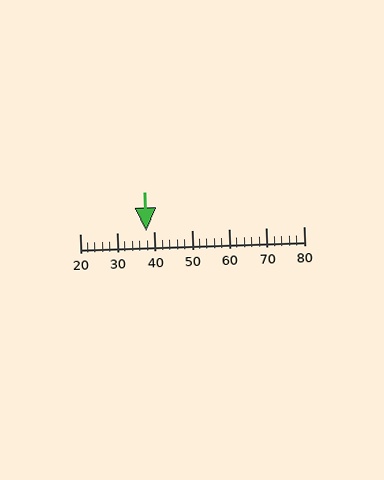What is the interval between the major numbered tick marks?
The major tick marks are spaced 10 units apart.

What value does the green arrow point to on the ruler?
The green arrow points to approximately 38.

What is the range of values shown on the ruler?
The ruler shows values from 20 to 80.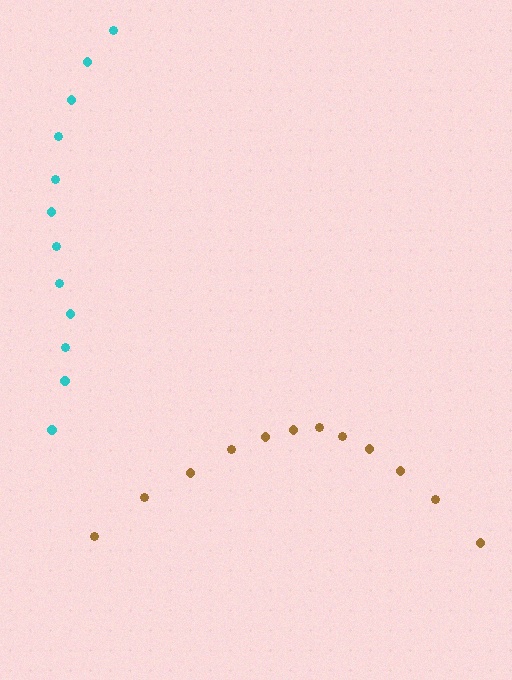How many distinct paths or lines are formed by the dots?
There are 2 distinct paths.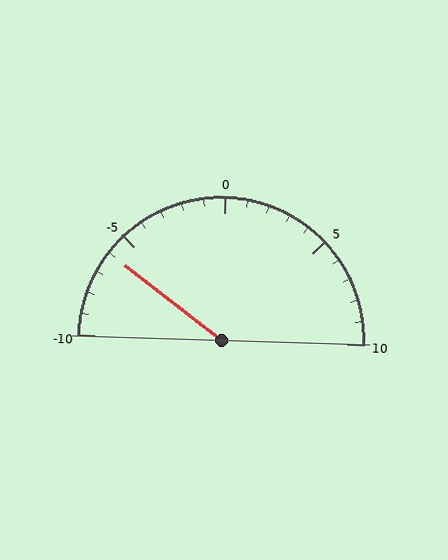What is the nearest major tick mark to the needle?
The nearest major tick mark is -5.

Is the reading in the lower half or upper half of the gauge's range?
The reading is in the lower half of the range (-10 to 10).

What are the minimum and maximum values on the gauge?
The gauge ranges from -10 to 10.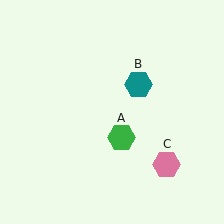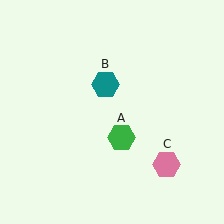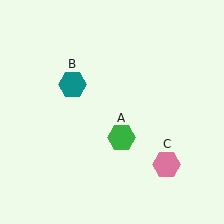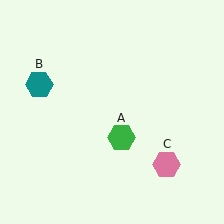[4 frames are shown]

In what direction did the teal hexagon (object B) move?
The teal hexagon (object B) moved left.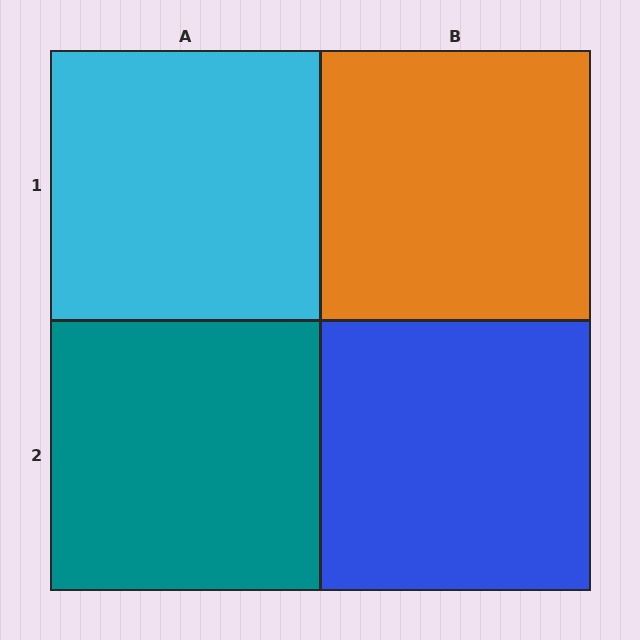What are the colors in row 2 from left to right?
Teal, blue.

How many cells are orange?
1 cell is orange.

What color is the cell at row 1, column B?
Orange.